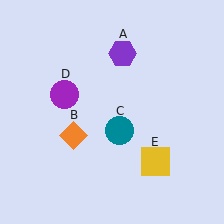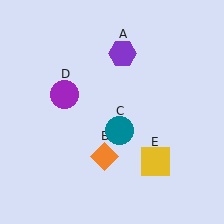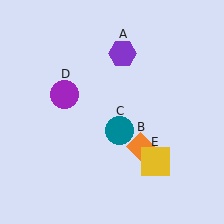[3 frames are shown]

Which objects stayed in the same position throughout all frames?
Purple hexagon (object A) and teal circle (object C) and purple circle (object D) and yellow square (object E) remained stationary.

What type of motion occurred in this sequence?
The orange diamond (object B) rotated counterclockwise around the center of the scene.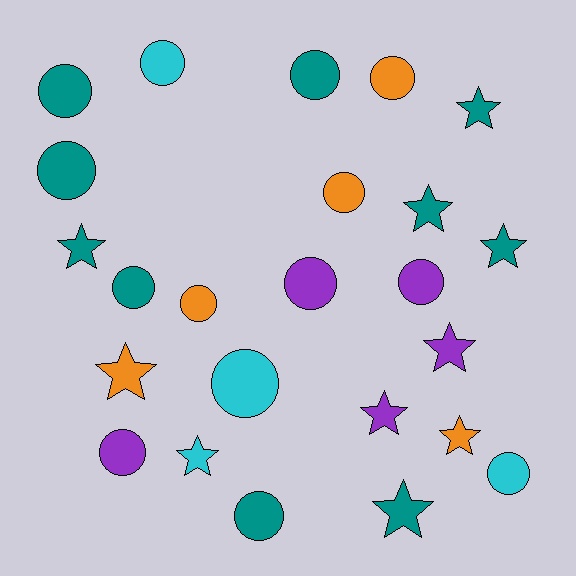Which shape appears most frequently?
Circle, with 14 objects.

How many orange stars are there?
There are 2 orange stars.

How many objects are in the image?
There are 24 objects.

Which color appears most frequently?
Teal, with 10 objects.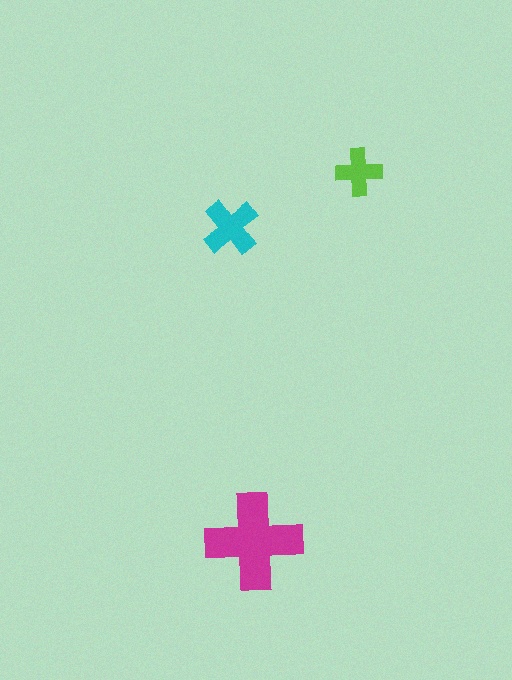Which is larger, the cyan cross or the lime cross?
The cyan one.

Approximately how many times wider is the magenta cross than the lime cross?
About 2 times wider.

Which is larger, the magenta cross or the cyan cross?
The magenta one.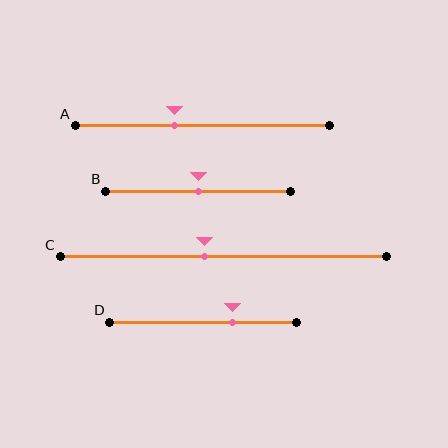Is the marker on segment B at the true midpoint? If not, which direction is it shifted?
Yes, the marker on segment B is at the true midpoint.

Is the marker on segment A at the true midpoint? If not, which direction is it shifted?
No, the marker on segment A is shifted to the left by about 11% of the segment length.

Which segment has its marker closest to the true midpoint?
Segment B has its marker closest to the true midpoint.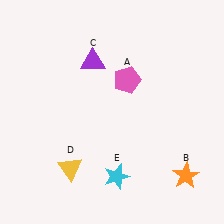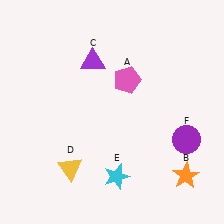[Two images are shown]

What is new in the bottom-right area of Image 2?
A purple circle (F) was added in the bottom-right area of Image 2.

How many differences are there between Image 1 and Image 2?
There is 1 difference between the two images.